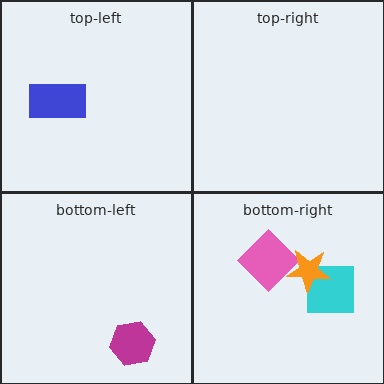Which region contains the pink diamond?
The bottom-right region.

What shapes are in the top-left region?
The blue rectangle.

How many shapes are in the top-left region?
1.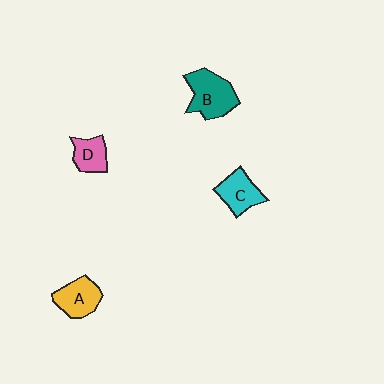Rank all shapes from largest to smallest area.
From largest to smallest: B (teal), A (yellow), C (cyan), D (pink).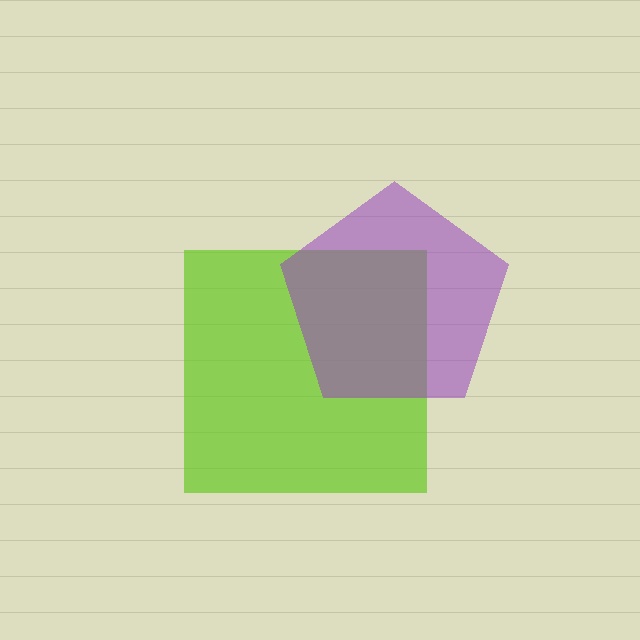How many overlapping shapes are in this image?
There are 2 overlapping shapes in the image.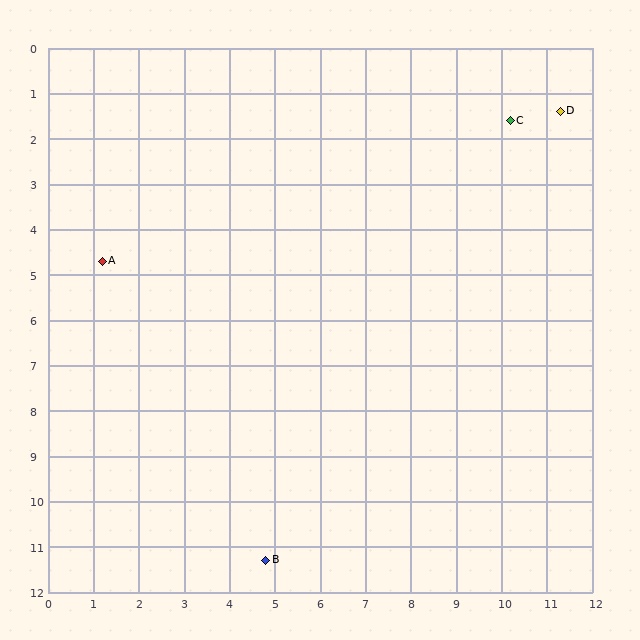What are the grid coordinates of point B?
Point B is at approximately (4.8, 11.3).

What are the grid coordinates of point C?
Point C is at approximately (10.2, 1.6).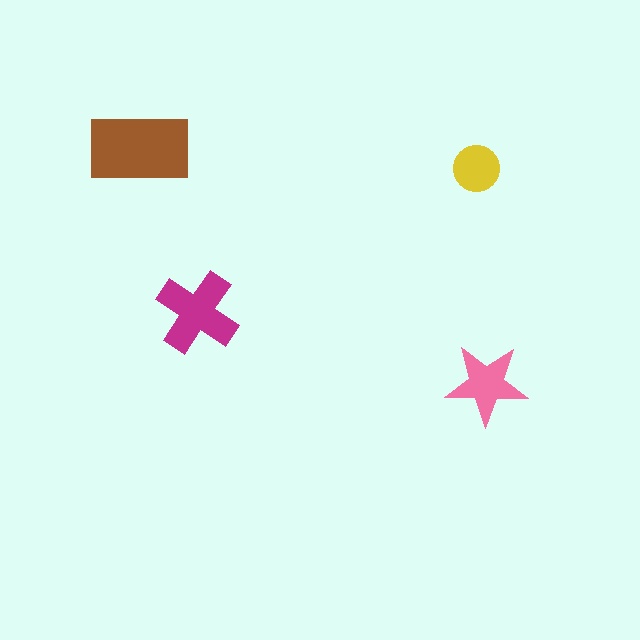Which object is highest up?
The brown rectangle is topmost.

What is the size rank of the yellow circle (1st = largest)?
4th.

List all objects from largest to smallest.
The brown rectangle, the magenta cross, the pink star, the yellow circle.